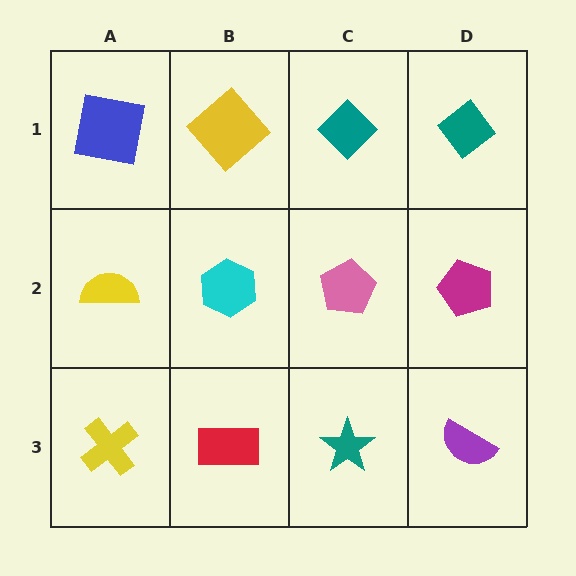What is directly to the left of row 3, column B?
A yellow cross.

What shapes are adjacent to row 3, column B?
A cyan hexagon (row 2, column B), a yellow cross (row 3, column A), a teal star (row 3, column C).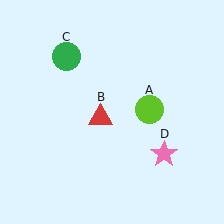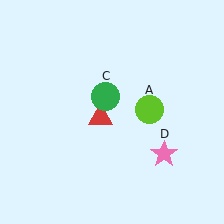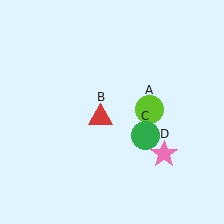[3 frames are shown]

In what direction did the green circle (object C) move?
The green circle (object C) moved down and to the right.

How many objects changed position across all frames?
1 object changed position: green circle (object C).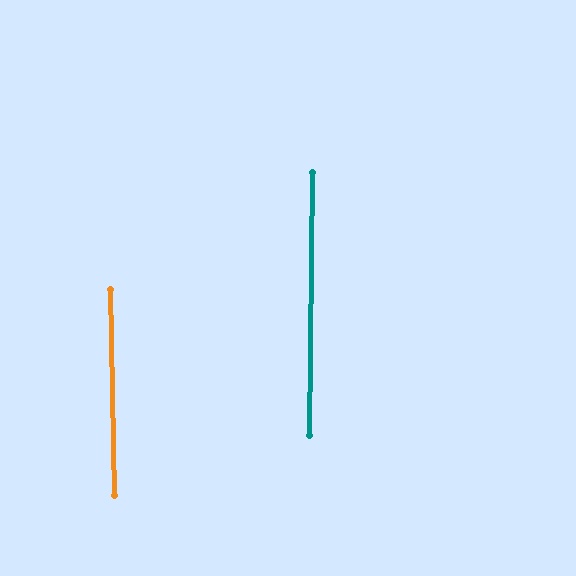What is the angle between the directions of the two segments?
Approximately 2 degrees.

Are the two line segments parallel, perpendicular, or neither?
Parallel — their directions differ by only 1.7°.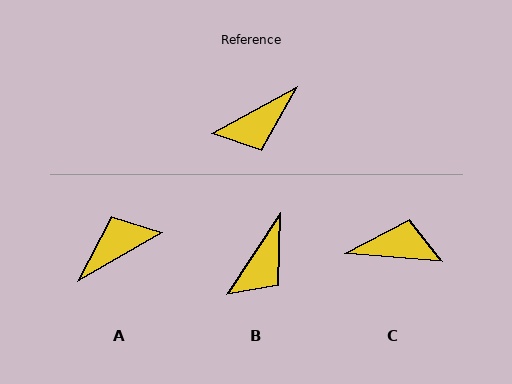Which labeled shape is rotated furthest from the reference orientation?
A, about 178 degrees away.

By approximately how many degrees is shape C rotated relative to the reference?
Approximately 147 degrees counter-clockwise.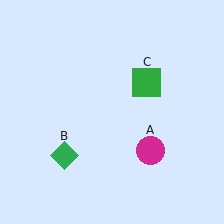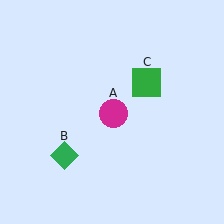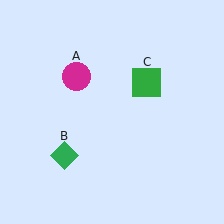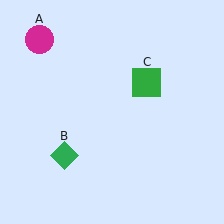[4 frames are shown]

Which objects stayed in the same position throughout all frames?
Green diamond (object B) and green square (object C) remained stationary.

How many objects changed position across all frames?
1 object changed position: magenta circle (object A).